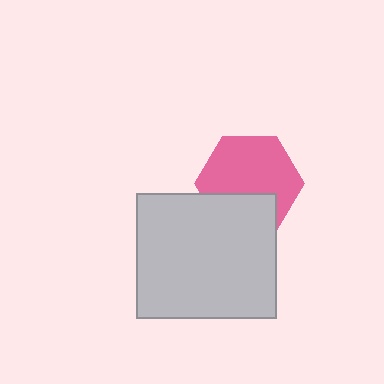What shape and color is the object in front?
The object in front is a light gray rectangle.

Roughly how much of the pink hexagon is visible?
Most of it is visible (roughly 68%).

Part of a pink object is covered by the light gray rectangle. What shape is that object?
It is a hexagon.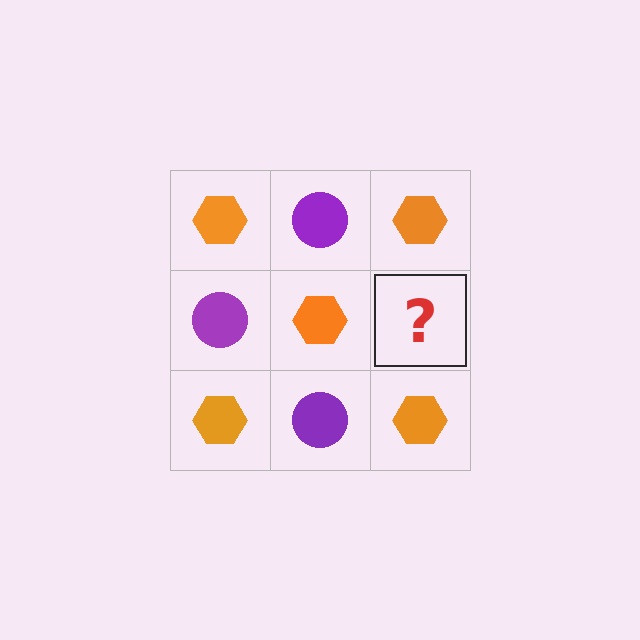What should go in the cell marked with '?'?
The missing cell should contain a purple circle.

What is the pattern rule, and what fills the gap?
The rule is that it alternates orange hexagon and purple circle in a checkerboard pattern. The gap should be filled with a purple circle.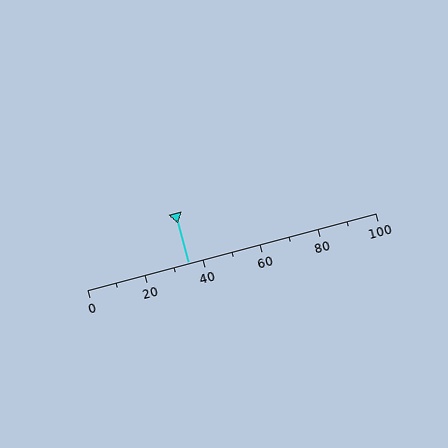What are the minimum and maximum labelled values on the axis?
The axis runs from 0 to 100.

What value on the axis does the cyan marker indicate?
The marker indicates approximately 35.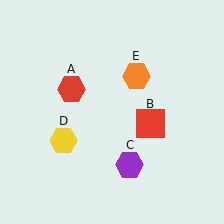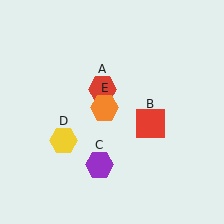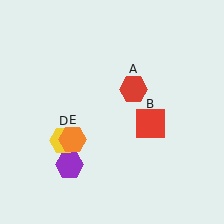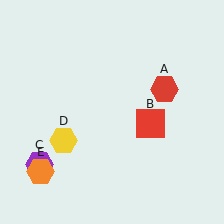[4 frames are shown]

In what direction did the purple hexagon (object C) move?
The purple hexagon (object C) moved left.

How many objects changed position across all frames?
3 objects changed position: red hexagon (object A), purple hexagon (object C), orange hexagon (object E).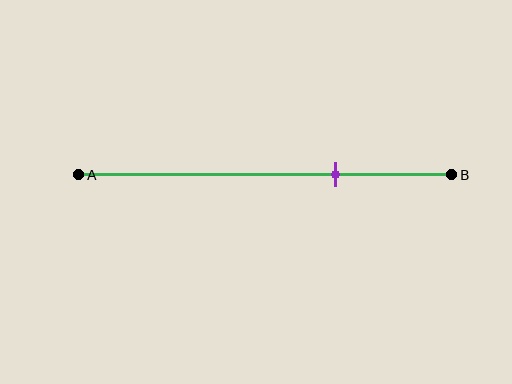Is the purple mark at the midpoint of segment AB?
No, the mark is at about 70% from A, not at the 50% midpoint.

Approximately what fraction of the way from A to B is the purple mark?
The purple mark is approximately 70% of the way from A to B.